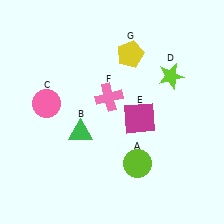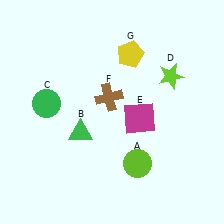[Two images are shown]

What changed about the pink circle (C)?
In Image 1, C is pink. In Image 2, it changed to green.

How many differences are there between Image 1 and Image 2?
There are 2 differences between the two images.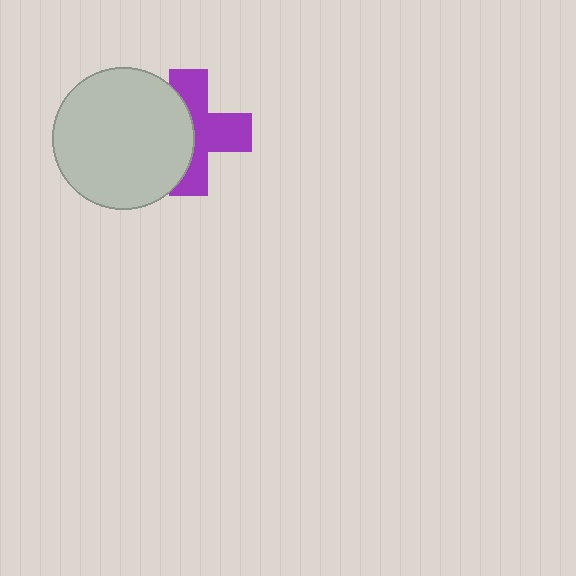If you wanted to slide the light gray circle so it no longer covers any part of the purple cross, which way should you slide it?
Slide it left — that is the most direct way to separate the two shapes.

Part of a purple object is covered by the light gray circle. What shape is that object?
It is a cross.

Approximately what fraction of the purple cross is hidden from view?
Roughly 44% of the purple cross is hidden behind the light gray circle.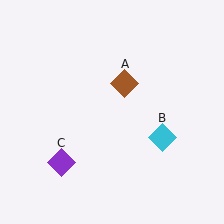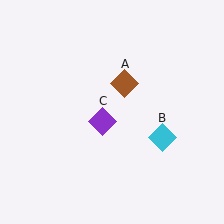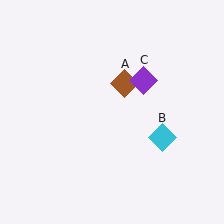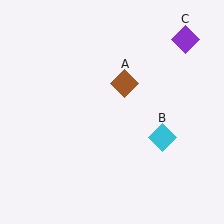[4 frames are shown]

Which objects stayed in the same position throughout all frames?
Brown diamond (object A) and cyan diamond (object B) remained stationary.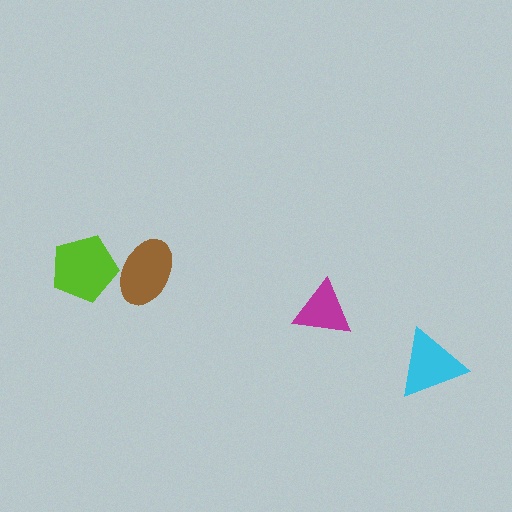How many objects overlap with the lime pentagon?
1 object overlaps with the lime pentagon.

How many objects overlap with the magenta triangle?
0 objects overlap with the magenta triangle.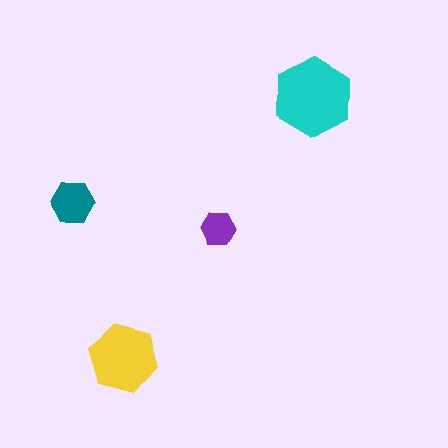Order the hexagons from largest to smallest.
the cyan one, the yellow one, the teal one, the purple one.